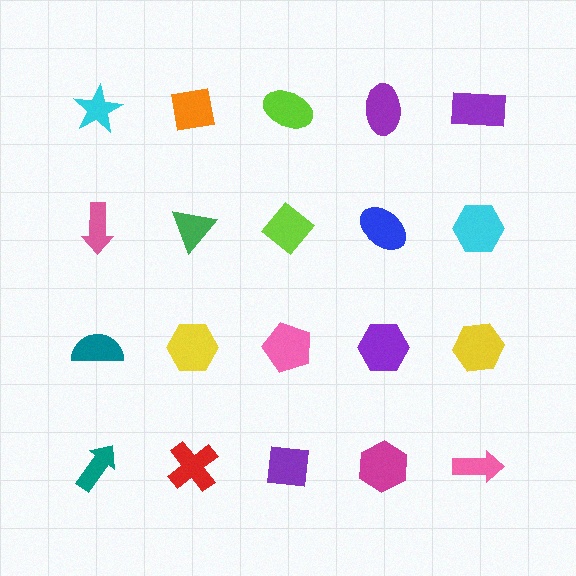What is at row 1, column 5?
A purple rectangle.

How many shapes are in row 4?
5 shapes.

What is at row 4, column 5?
A pink arrow.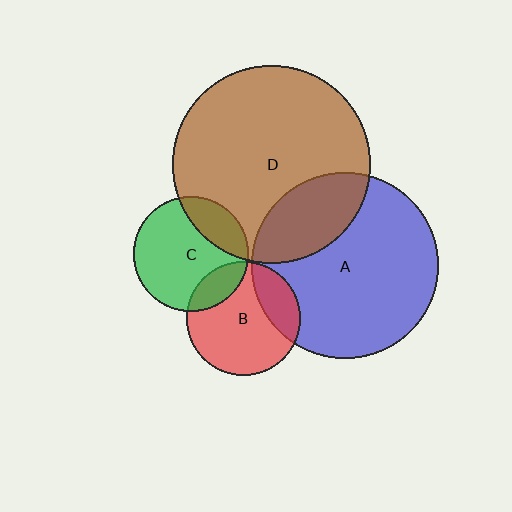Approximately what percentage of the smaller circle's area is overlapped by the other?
Approximately 15%.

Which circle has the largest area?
Circle D (brown).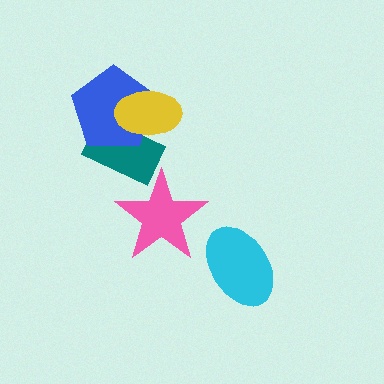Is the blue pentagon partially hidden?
Yes, it is partially covered by another shape.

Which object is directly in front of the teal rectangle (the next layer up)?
The blue pentagon is directly in front of the teal rectangle.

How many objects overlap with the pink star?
1 object overlaps with the pink star.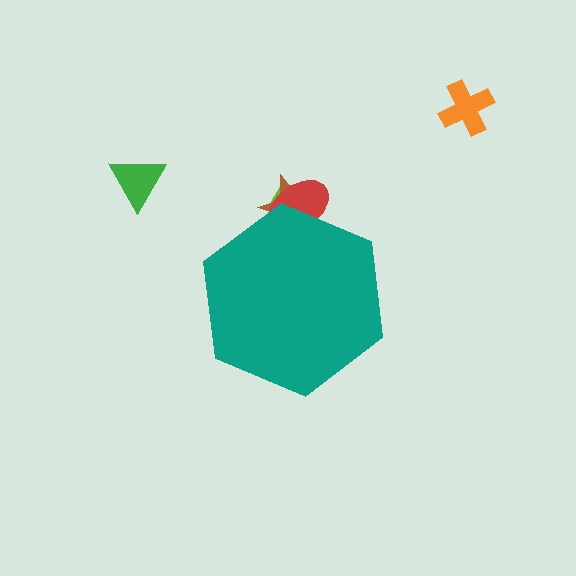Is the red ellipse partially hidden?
Yes, the red ellipse is partially hidden behind the teal hexagon.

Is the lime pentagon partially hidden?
Yes, the lime pentagon is partially hidden behind the teal hexagon.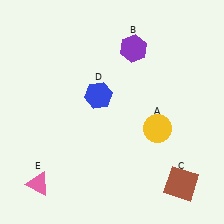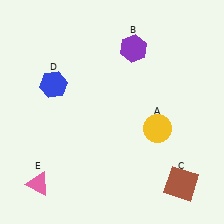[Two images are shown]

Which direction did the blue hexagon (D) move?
The blue hexagon (D) moved left.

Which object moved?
The blue hexagon (D) moved left.